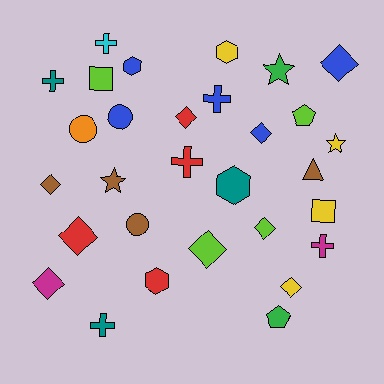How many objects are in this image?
There are 30 objects.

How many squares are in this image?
There are 2 squares.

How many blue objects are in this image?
There are 5 blue objects.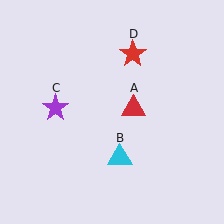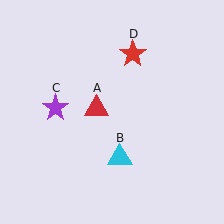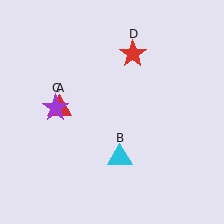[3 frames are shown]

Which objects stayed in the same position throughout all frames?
Cyan triangle (object B) and purple star (object C) and red star (object D) remained stationary.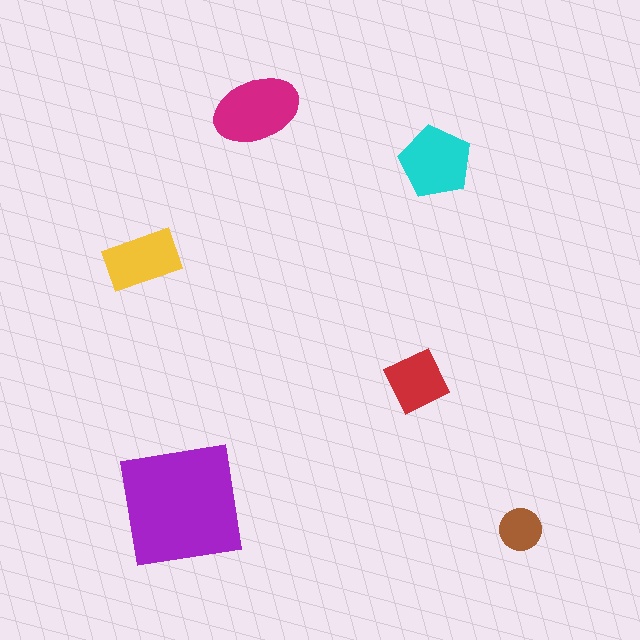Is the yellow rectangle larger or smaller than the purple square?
Smaller.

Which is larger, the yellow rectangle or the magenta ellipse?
The magenta ellipse.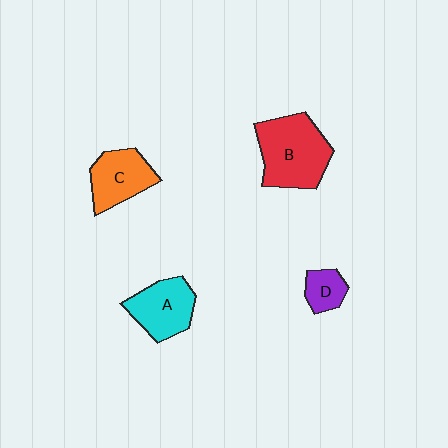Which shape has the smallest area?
Shape D (purple).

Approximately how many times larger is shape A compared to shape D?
Approximately 2.1 times.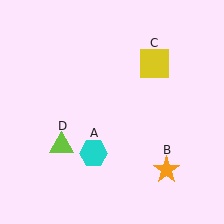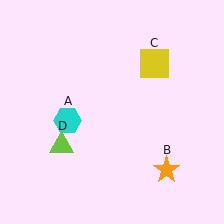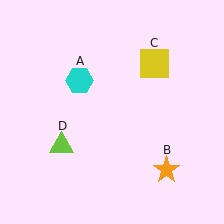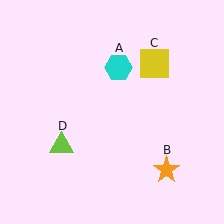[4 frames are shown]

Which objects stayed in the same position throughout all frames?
Orange star (object B) and yellow square (object C) and lime triangle (object D) remained stationary.